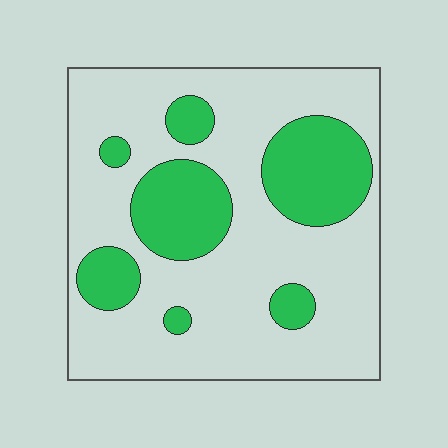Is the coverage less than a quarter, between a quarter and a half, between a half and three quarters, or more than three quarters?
Between a quarter and a half.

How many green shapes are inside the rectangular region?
7.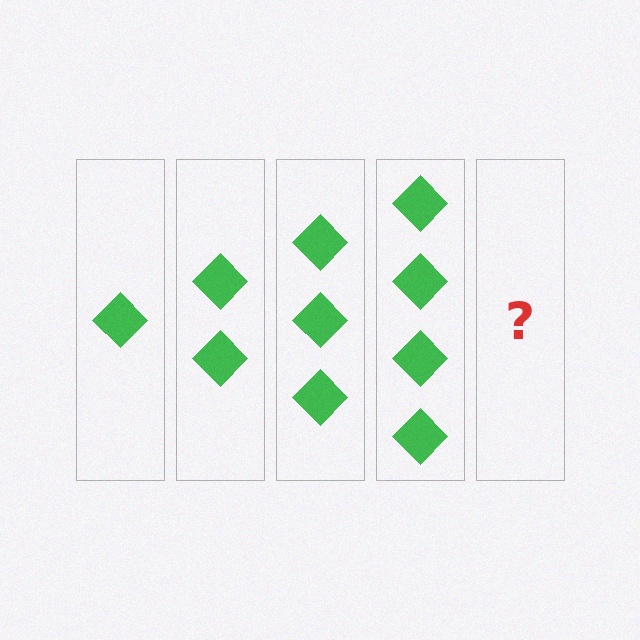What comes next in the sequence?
The next element should be 5 diamonds.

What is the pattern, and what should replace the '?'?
The pattern is that each step adds one more diamond. The '?' should be 5 diamonds.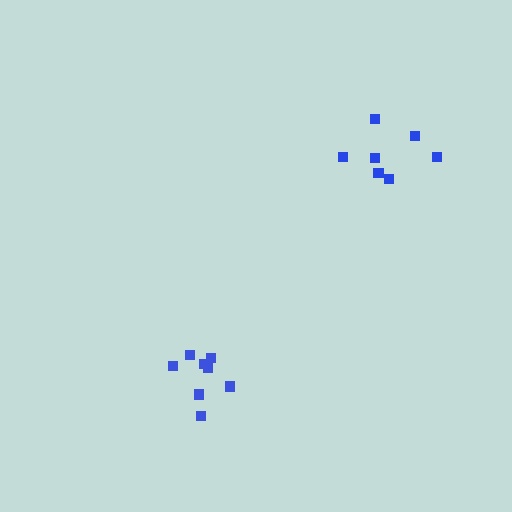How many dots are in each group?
Group 1: 8 dots, Group 2: 7 dots (15 total).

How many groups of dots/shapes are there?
There are 2 groups.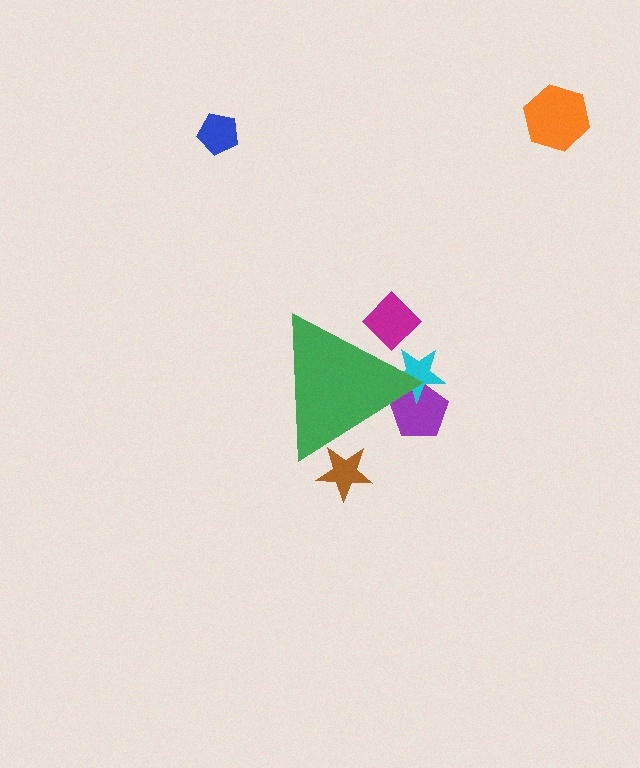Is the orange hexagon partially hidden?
No, the orange hexagon is fully visible.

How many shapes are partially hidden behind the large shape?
4 shapes are partially hidden.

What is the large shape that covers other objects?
A green triangle.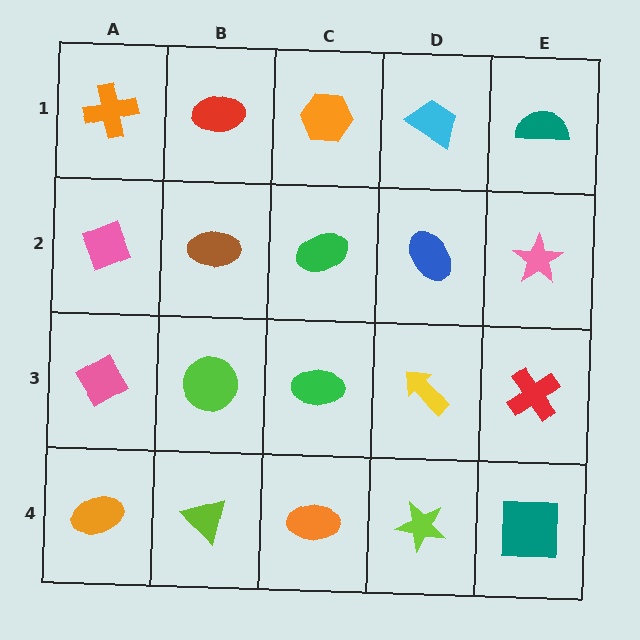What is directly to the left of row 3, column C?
A lime circle.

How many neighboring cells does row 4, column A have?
2.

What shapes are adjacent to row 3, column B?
A brown ellipse (row 2, column B), a lime triangle (row 4, column B), a pink diamond (row 3, column A), a green ellipse (row 3, column C).